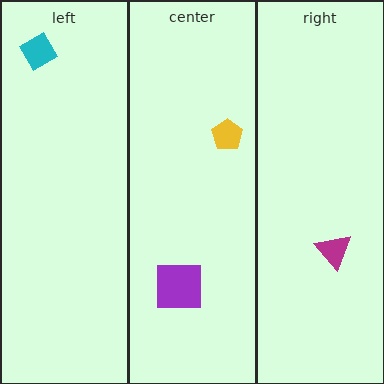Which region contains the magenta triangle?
The right region.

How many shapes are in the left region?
1.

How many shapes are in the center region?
2.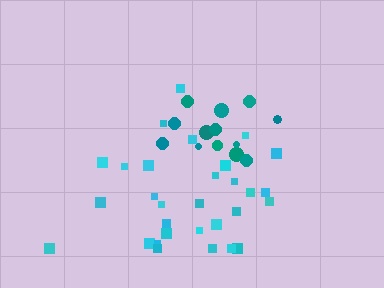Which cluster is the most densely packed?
Teal.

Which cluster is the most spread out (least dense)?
Cyan.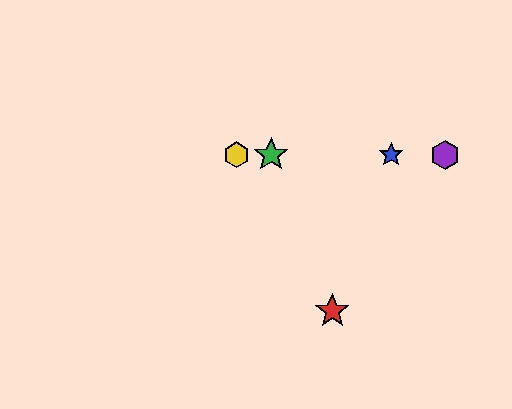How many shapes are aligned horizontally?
4 shapes (the blue star, the green star, the yellow hexagon, the purple hexagon) are aligned horizontally.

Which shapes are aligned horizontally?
The blue star, the green star, the yellow hexagon, the purple hexagon are aligned horizontally.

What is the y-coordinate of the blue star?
The blue star is at y≈155.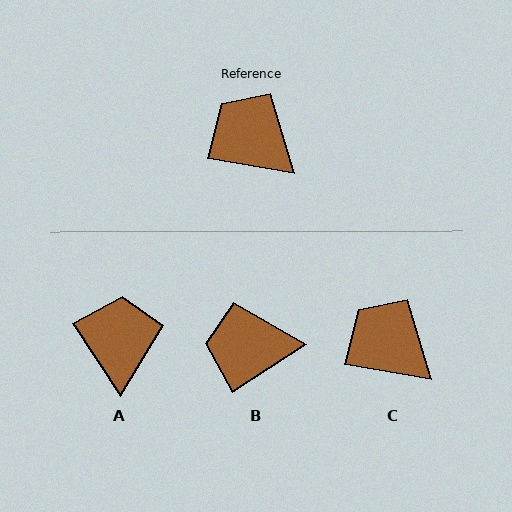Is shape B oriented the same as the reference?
No, it is off by about 43 degrees.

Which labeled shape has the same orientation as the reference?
C.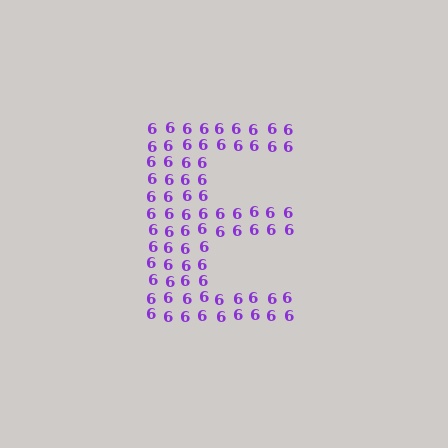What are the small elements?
The small elements are digit 6's.